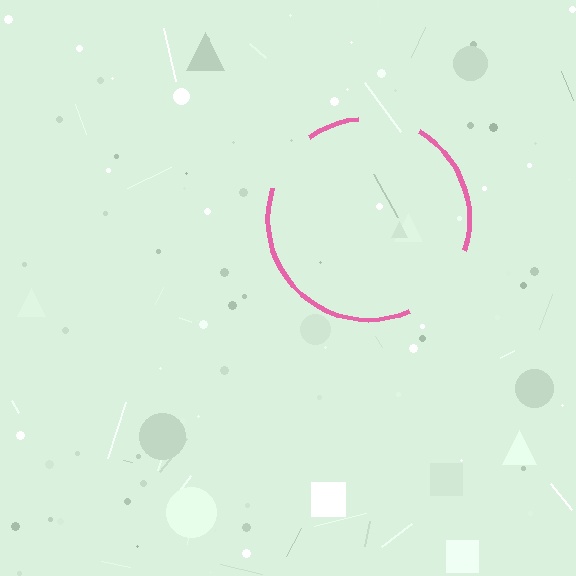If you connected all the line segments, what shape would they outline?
They would outline a circle.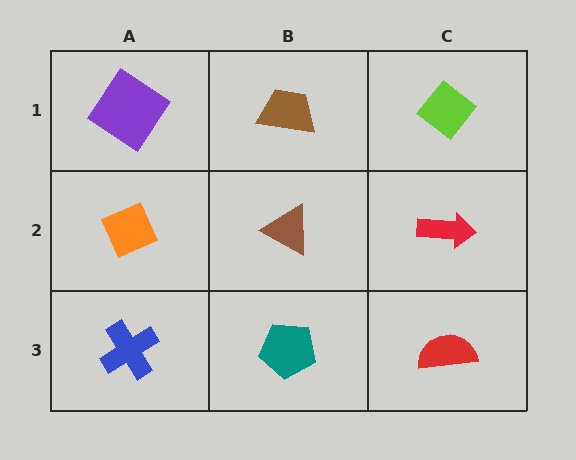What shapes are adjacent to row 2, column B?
A brown trapezoid (row 1, column B), a teal pentagon (row 3, column B), an orange diamond (row 2, column A), a red arrow (row 2, column C).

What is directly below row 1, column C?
A red arrow.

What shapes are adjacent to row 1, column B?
A brown triangle (row 2, column B), a purple diamond (row 1, column A), a lime diamond (row 1, column C).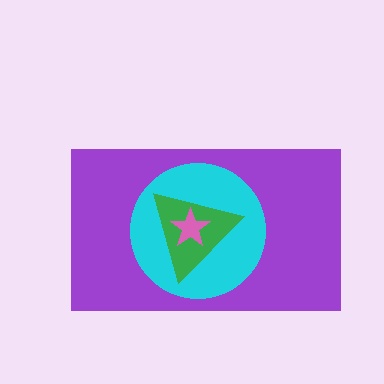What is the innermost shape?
The pink star.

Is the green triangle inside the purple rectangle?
Yes.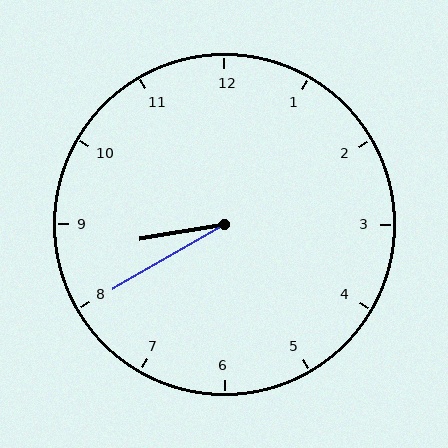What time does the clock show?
8:40.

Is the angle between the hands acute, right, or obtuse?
It is acute.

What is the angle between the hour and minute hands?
Approximately 20 degrees.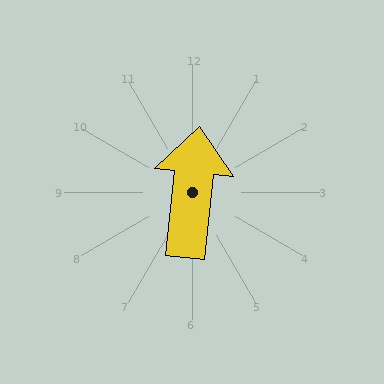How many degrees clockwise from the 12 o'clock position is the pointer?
Approximately 6 degrees.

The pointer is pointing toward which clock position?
Roughly 12 o'clock.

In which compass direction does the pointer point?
North.